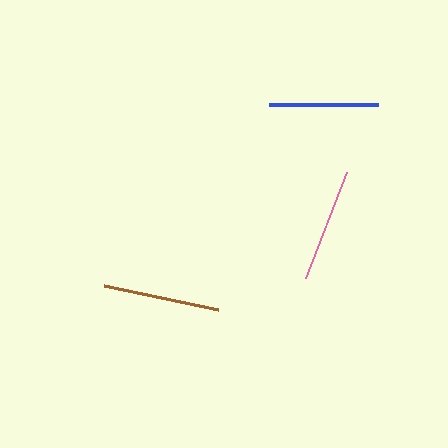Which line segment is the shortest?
The blue line is the shortest at approximately 109 pixels.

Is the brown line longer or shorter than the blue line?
The brown line is longer than the blue line.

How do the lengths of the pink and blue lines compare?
The pink and blue lines are approximately the same length.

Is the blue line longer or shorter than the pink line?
The pink line is longer than the blue line.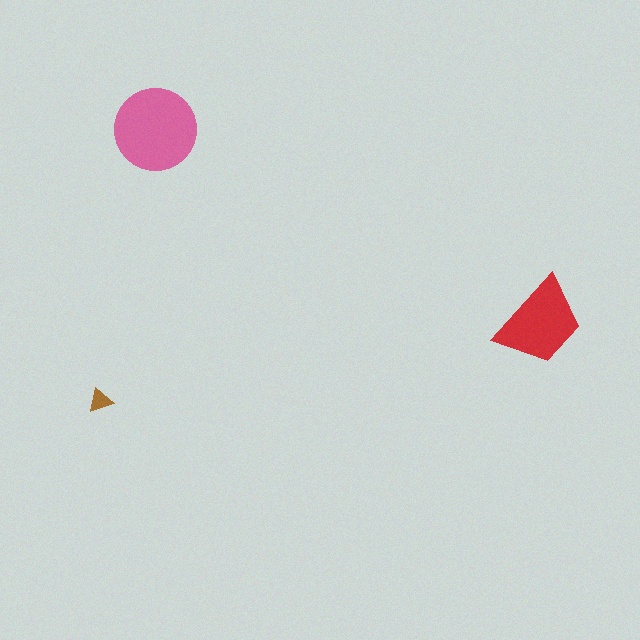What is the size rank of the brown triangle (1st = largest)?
3rd.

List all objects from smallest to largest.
The brown triangle, the red trapezoid, the pink circle.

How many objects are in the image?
There are 3 objects in the image.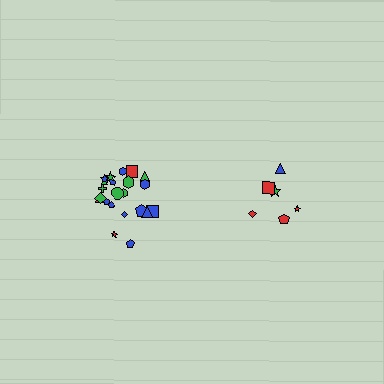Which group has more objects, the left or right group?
The left group.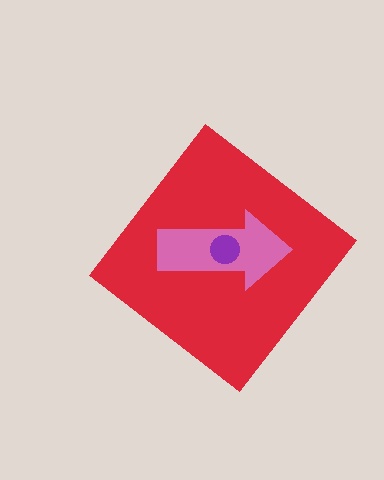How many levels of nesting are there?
3.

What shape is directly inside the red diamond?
The pink arrow.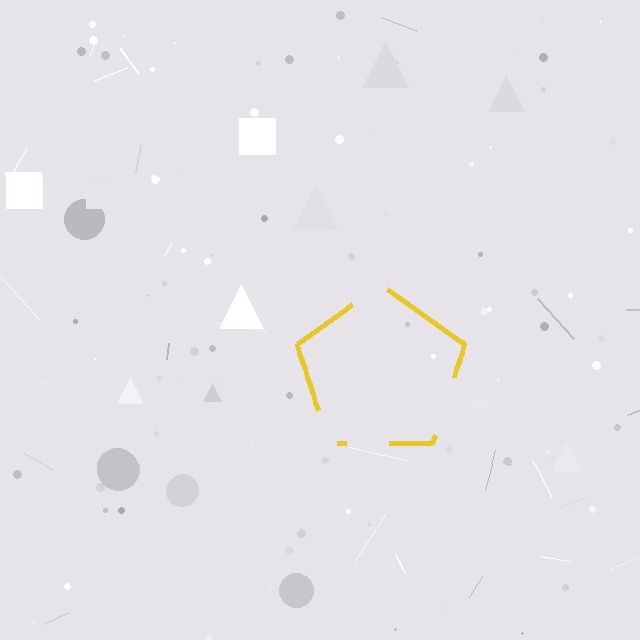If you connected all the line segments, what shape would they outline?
They would outline a pentagon.